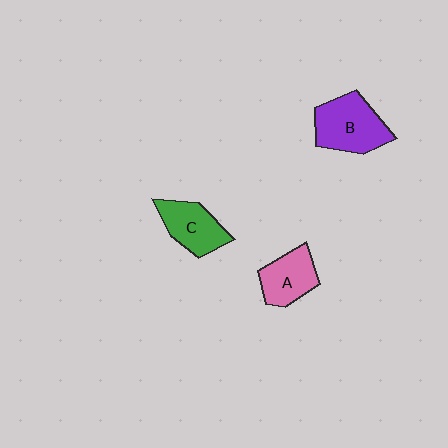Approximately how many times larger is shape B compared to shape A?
Approximately 1.4 times.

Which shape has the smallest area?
Shape A (pink).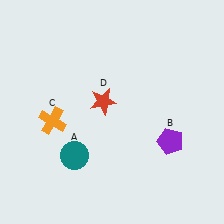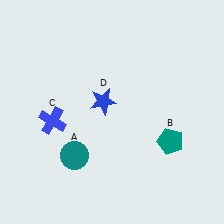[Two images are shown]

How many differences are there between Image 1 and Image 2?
There are 3 differences between the two images.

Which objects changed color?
B changed from purple to teal. C changed from orange to blue. D changed from red to blue.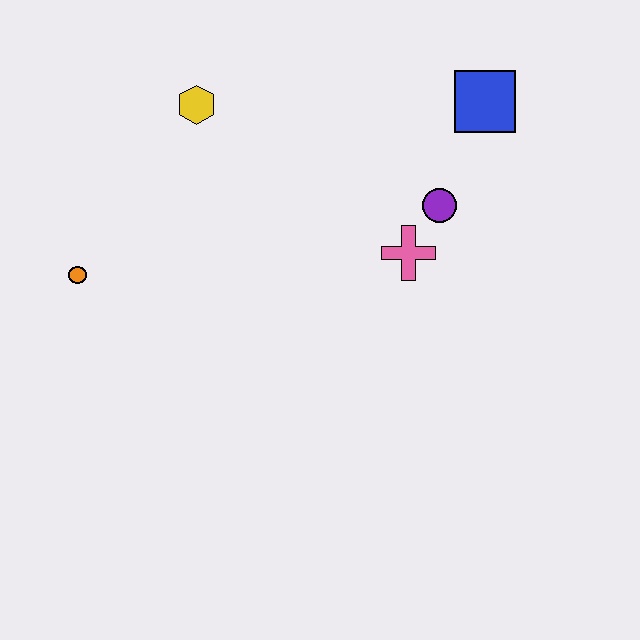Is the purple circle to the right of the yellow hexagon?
Yes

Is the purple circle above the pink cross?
Yes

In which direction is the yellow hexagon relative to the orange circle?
The yellow hexagon is above the orange circle.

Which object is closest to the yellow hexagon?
The orange circle is closest to the yellow hexagon.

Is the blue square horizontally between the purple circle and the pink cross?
No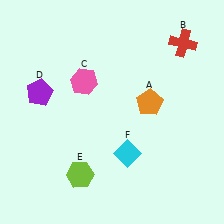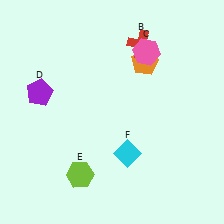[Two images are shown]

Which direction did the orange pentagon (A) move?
The orange pentagon (A) moved up.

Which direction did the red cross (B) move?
The red cross (B) moved left.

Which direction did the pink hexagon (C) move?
The pink hexagon (C) moved right.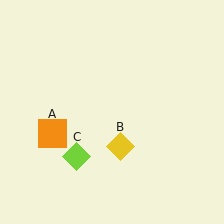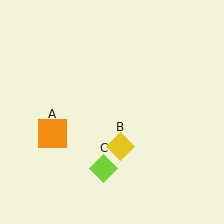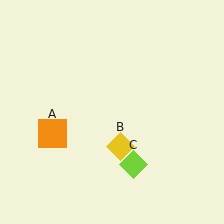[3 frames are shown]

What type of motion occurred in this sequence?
The lime diamond (object C) rotated counterclockwise around the center of the scene.